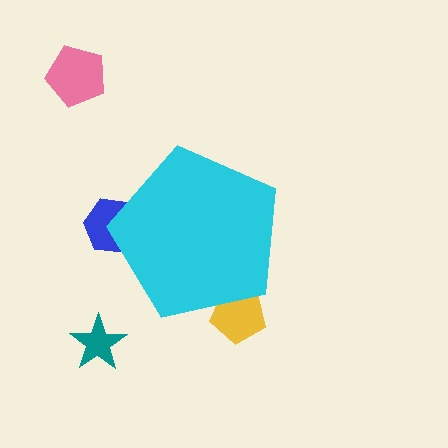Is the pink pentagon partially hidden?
No, the pink pentagon is fully visible.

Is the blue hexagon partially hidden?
Yes, the blue hexagon is partially hidden behind the cyan pentagon.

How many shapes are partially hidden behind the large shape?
2 shapes are partially hidden.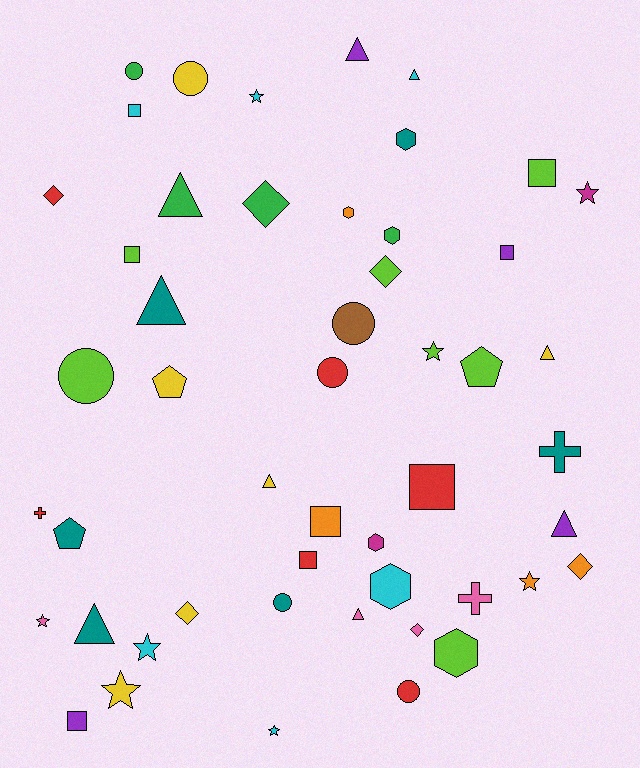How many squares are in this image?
There are 8 squares.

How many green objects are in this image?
There are 4 green objects.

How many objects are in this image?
There are 50 objects.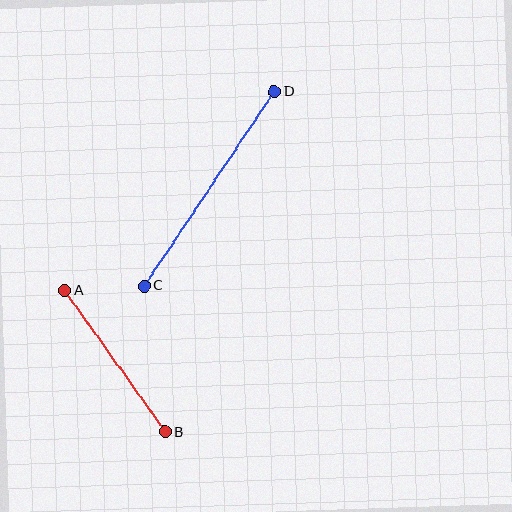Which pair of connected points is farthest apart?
Points C and D are farthest apart.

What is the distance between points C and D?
The distance is approximately 234 pixels.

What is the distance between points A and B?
The distance is approximately 173 pixels.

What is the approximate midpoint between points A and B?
The midpoint is at approximately (115, 361) pixels.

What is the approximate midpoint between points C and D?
The midpoint is at approximately (209, 189) pixels.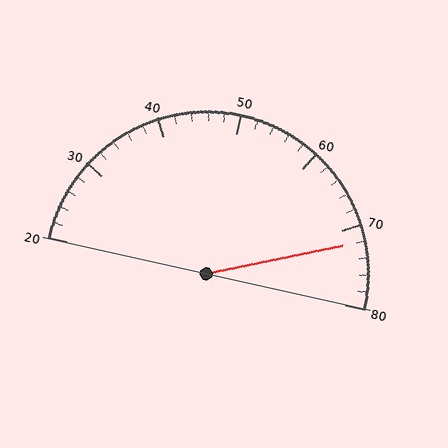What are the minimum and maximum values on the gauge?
The gauge ranges from 20 to 80.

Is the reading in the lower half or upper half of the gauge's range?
The reading is in the upper half of the range (20 to 80).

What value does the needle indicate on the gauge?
The needle indicates approximately 72.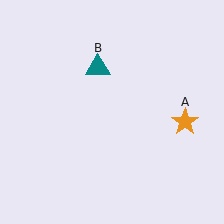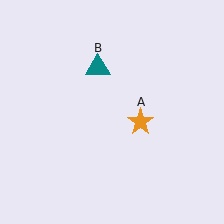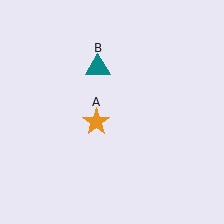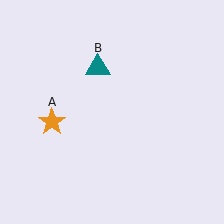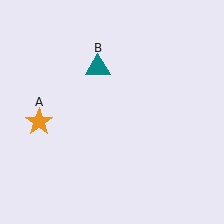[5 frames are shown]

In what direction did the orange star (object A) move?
The orange star (object A) moved left.